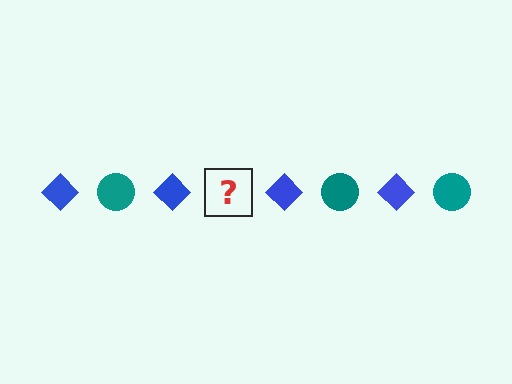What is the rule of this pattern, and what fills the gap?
The rule is that the pattern alternates between blue diamond and teal circle. The gap should be filled with a teal circle.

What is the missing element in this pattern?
The missing element is a teal circle.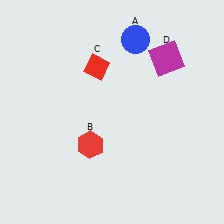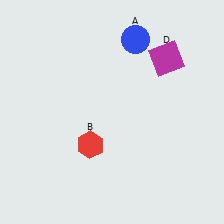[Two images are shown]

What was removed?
The red diamond (C) was removed in Image 2.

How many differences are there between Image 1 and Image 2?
There is 1 difference between the two images.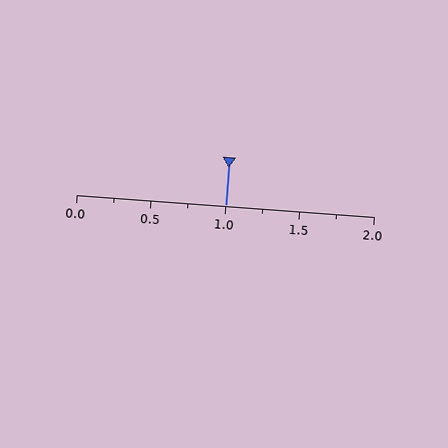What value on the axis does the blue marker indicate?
The marker indicates approximately 1.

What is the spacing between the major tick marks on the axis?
The major ticks are spaced 0.5 apart.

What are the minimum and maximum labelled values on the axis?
The axis runs from 0.0 to 2.0.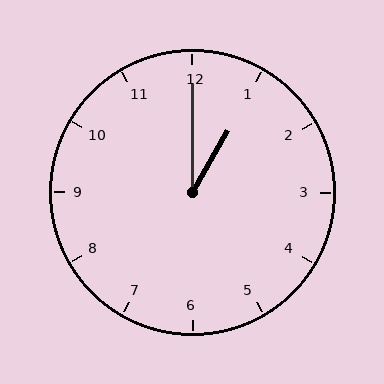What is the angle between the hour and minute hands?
Approximately 30 degrees.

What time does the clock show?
1:00.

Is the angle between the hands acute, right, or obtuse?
It is acute.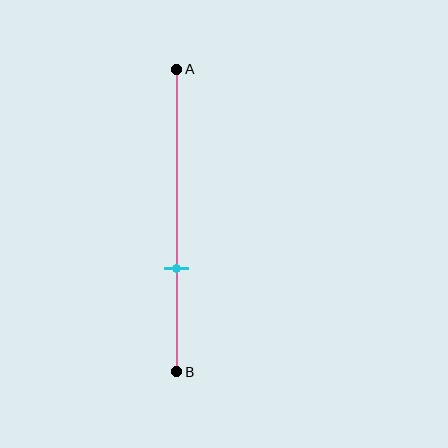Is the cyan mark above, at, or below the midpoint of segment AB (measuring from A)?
The cyan mark is below the midpoint of segment AB.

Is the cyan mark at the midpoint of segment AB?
No, the mark is at about 65% from A, not at the 50% midpoint.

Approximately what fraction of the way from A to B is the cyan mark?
The cyan mark is approximately 65% of the way from A to B.